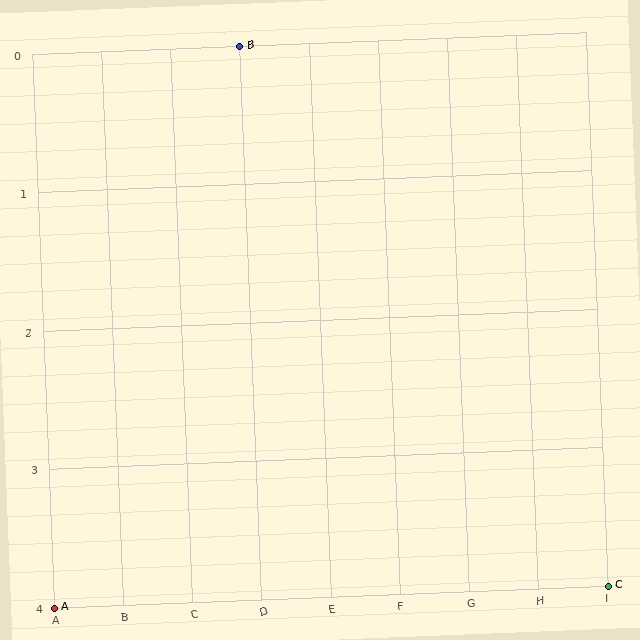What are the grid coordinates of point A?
Point A is at grid coordinates (A, 4).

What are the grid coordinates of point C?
Point C is at grid coordinates (I, 4).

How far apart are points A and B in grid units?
Points A and B are 3 columns and 4 rows apart (about 5.0 grid units diagonally).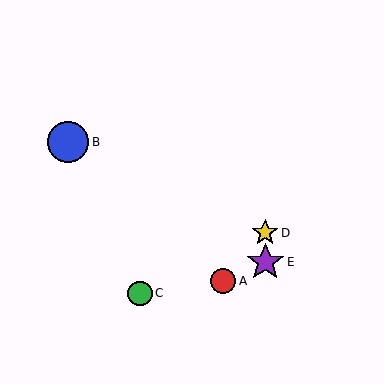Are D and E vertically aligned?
Yes, both are at x≈265.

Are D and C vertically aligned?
No, D is at x≈265 and C is at x≈140.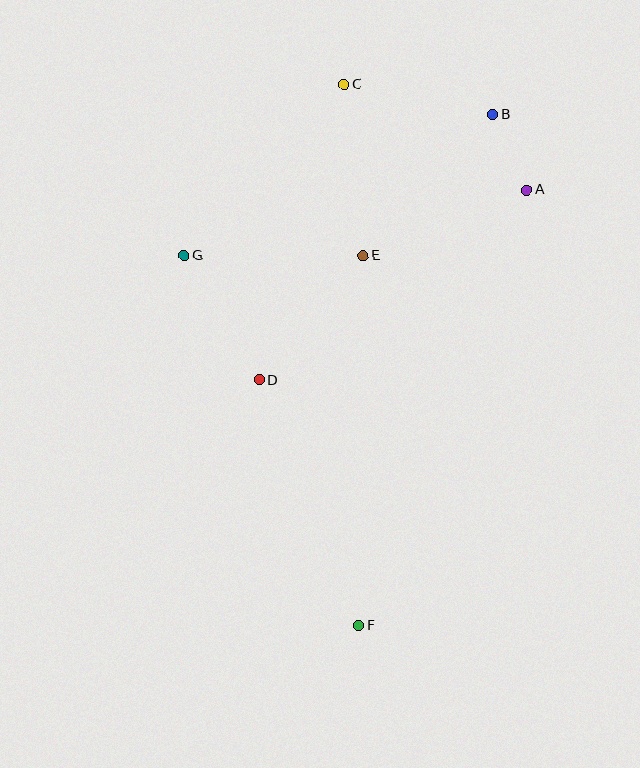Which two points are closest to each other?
Points A and B are closest to each other.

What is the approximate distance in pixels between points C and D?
The distance between C and D is approximately 308 pixels.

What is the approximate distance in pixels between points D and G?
The distance between D and G is approximately 145 pixels.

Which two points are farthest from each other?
Points C and F are farthest from each other.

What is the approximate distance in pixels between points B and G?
The distance between B and G is approximately 339 pixels.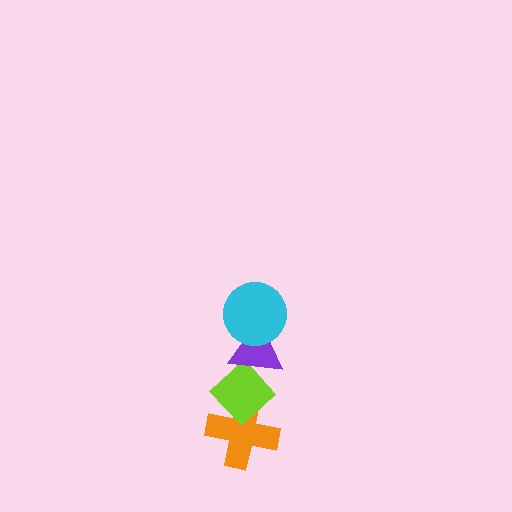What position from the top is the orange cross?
The orange cross is 4th from the top.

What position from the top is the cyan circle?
The cyan circle is 1st from the top.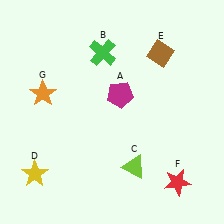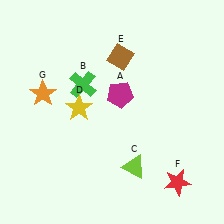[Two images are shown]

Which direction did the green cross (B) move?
The green cross (B) moved down.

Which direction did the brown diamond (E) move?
The brown diamond (E) moved left.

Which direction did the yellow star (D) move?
The yellow star (D) moved up.